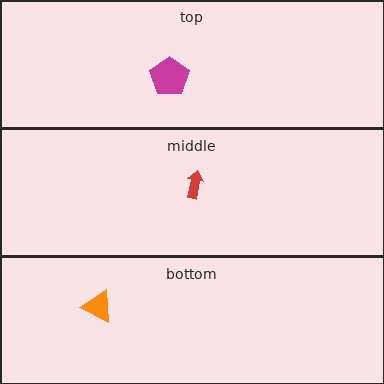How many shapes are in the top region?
1.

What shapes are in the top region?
The magenta pentagon.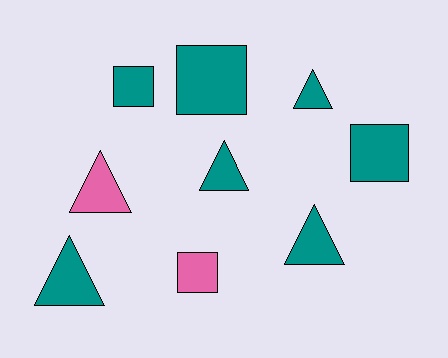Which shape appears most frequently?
Triangle, with 5 objects.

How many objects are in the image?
There are 9 objects.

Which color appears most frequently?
Teal, with 7 objects.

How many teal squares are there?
There are 3 teal squares.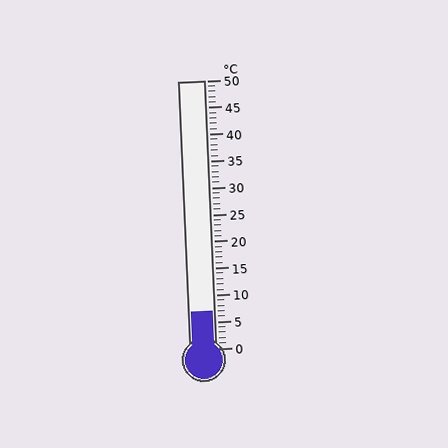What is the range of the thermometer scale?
The thermometer scale ranges from 0°C to 50°C.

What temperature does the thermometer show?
The thermometer shows approximately 7°C.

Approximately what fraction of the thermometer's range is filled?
The thermometer is filled to approximately 15% of its range.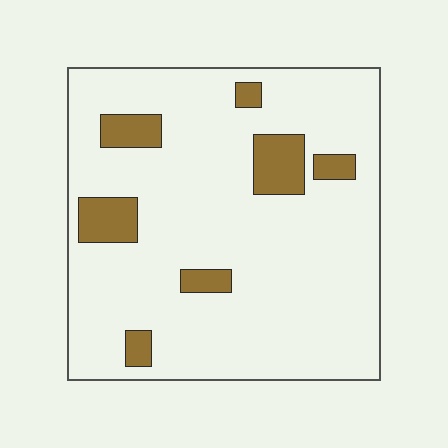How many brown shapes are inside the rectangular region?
7.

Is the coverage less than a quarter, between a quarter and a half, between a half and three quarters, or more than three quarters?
Less than a quarter.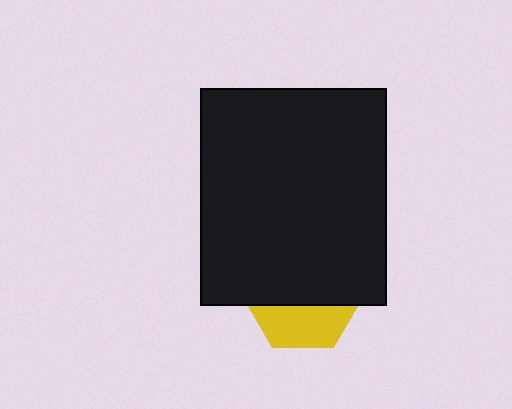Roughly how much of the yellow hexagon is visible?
A small part of it is visible (roughly 37%).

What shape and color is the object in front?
The object in front is a black rectangle.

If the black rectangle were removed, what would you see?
You would see the complete yellow hexagon.